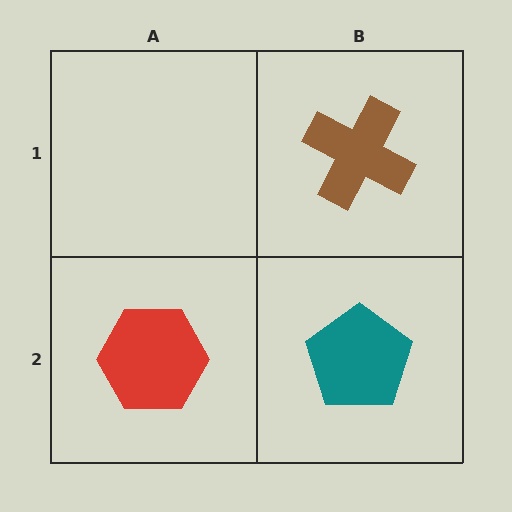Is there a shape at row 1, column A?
No, that cell is empty.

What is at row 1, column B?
A brown cross.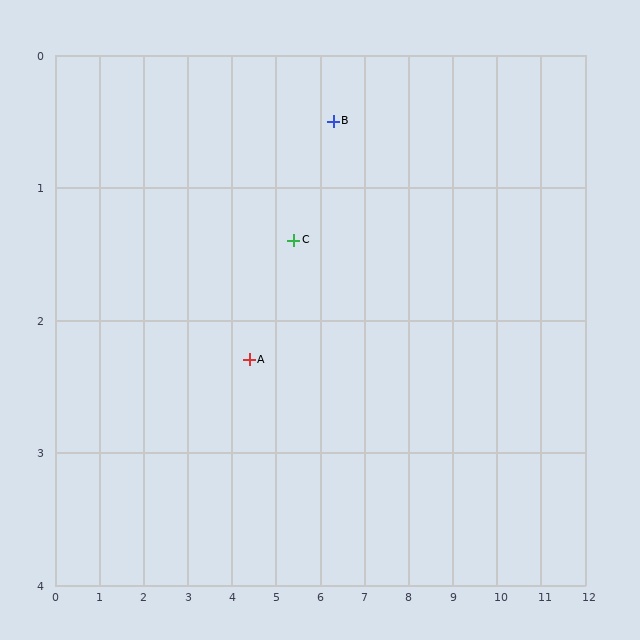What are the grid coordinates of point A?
Point A is at approximately (4.4, 2.3).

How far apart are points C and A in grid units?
Points C and A are about 1.3 grid units apart.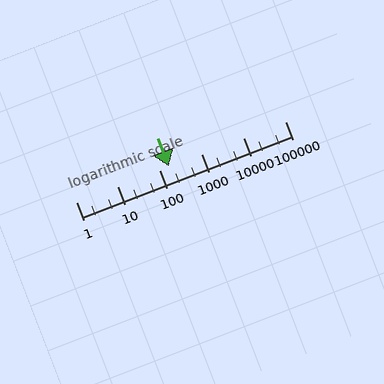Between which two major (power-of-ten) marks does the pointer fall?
The pointer is between 100 and 1000.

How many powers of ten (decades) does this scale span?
The scale spans 5 decades, from 1 to 100000.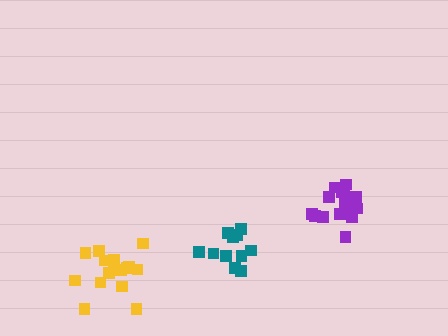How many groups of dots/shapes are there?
There are 3 groups.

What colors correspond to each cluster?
The clusters are colored: yellow, purple, teal.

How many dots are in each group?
Group 1: 16 dots, Group 2: 14 dots, Group 3: 11 dots (41 total).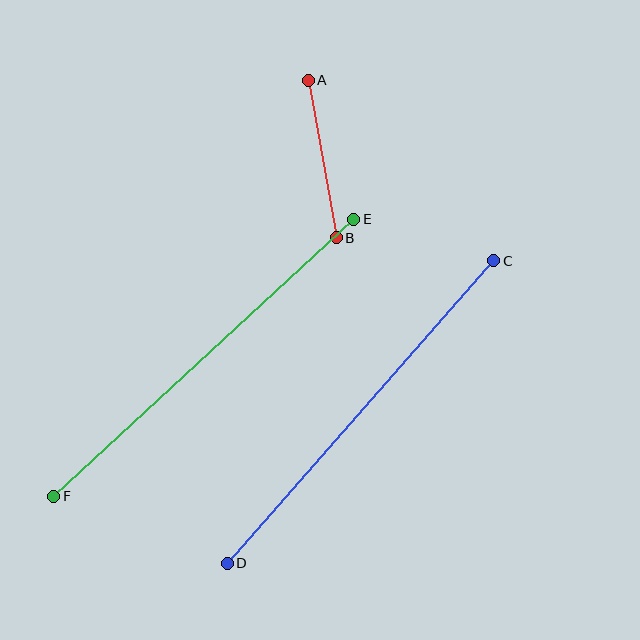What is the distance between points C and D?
The distance is approximately 403 pixels.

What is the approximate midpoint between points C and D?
The midpoint is at approximately (360, 412) pixels.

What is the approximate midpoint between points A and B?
The midpoint is at approximately (322, 159) pixels.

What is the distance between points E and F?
The distance is approximately 408 pixels.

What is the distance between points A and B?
The distance is approximately 160 pixels.